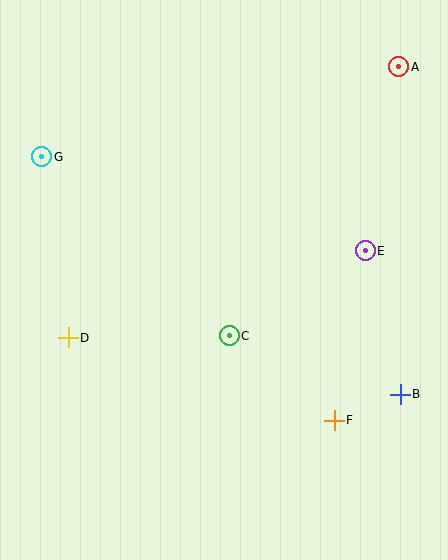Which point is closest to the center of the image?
Point C at (229, 336) is closest to the center.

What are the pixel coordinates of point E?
Point E is at (365, 251).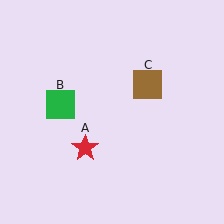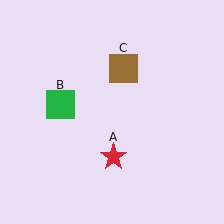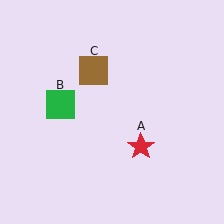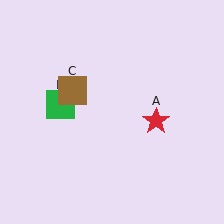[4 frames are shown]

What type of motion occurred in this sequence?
The red star (object A), brown square (object C) rotated counterclockwise around the center of the scene.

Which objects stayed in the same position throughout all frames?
Green square (object B) remained stationary.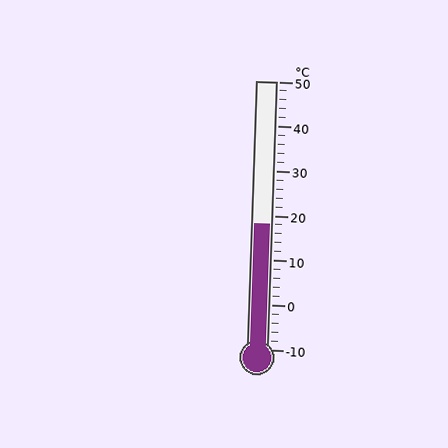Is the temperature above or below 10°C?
The temperature is above 10°C.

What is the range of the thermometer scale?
The thermometer scale ranges from -10°C to 50°C.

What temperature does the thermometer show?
The thermometer shows approximately 18°C.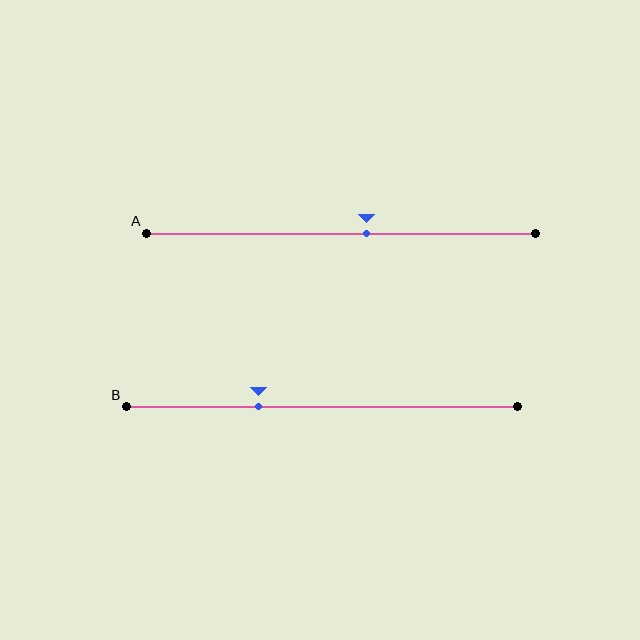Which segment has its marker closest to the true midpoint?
Segment A has its marker closest to the true midpoint.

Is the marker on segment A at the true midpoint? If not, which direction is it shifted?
No, the marker on segment A is shifted to the right by about 7% of the segment length.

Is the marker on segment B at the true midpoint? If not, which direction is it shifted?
No, the marker on segment B is shifted to the left by about 16% of the segment length.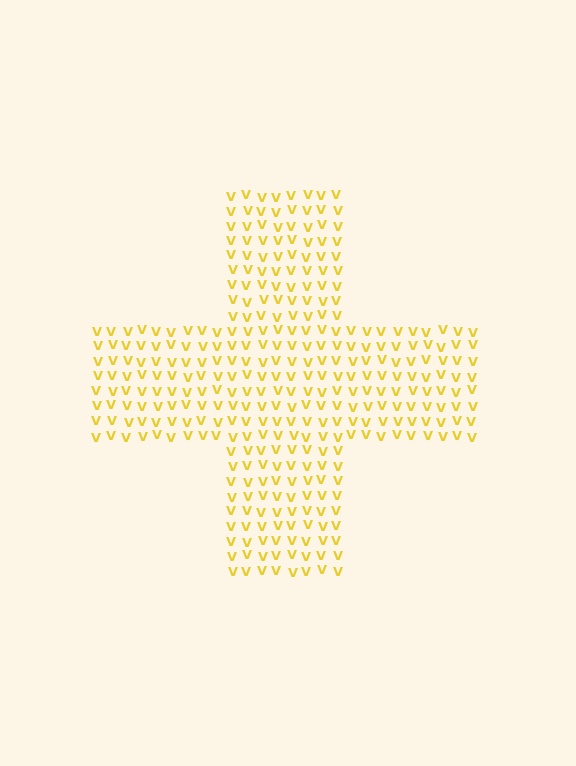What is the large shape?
The large shape is a cross.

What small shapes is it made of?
It is made of small letter V's.